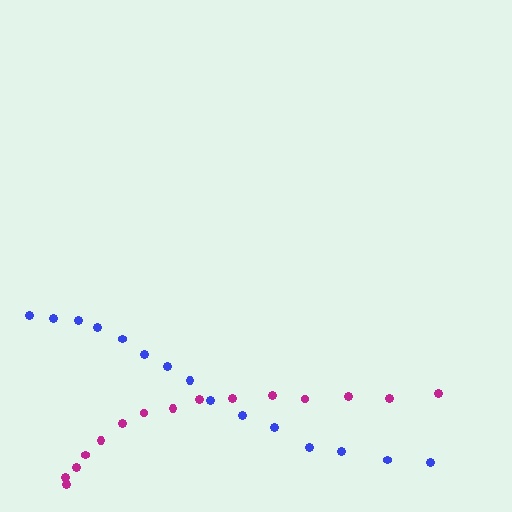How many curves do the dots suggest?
There are 2 distinct paths.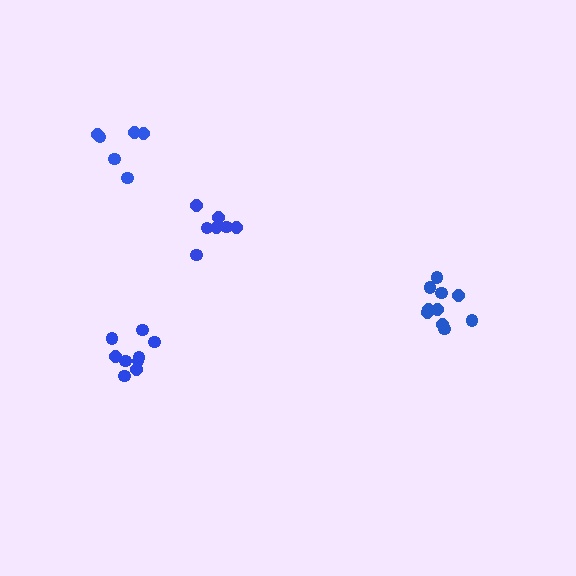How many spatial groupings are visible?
There are 4 spatial groupings.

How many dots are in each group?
Group 1: 7 dots, Group 2: 9 dots, Group 3: 10 dots, Group 4: 6 dots (32 total).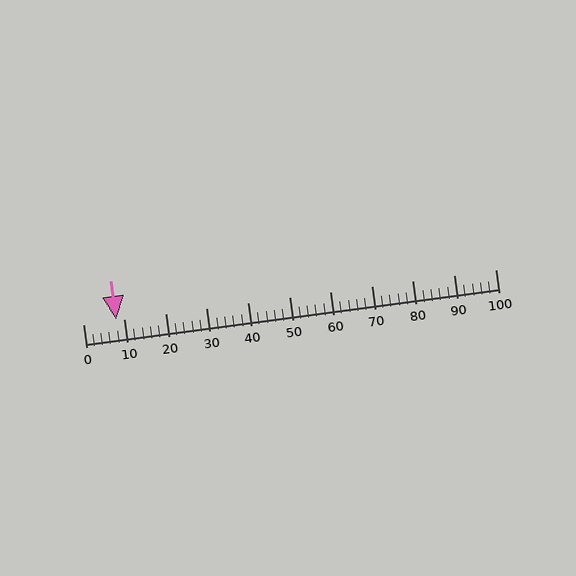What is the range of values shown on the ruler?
The ruler shows values from 0 to 100.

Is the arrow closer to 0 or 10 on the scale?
The arrow is closer to 10.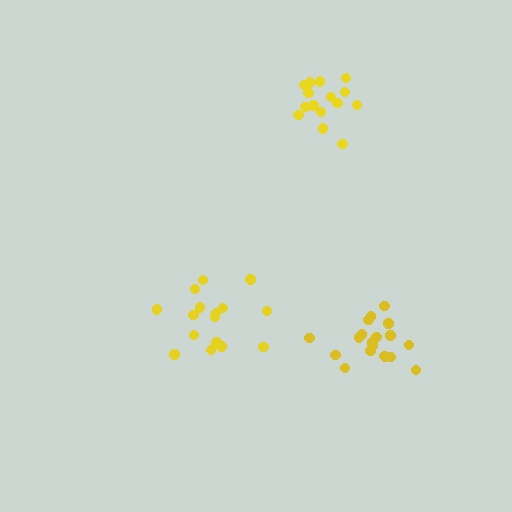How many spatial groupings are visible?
There are 3 spatial groupings.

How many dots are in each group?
Group 1: 15 dots, Group 2: 19 dots, Group 3: 16 dots (50 total).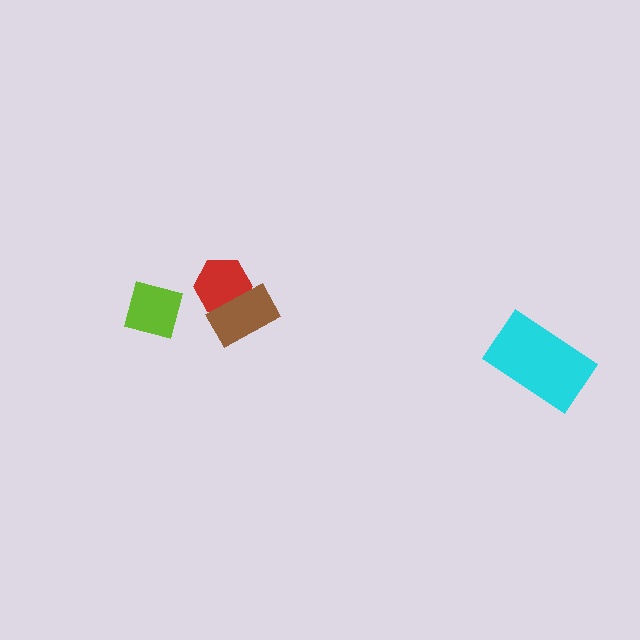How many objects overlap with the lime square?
0 objects overlap with the lime square.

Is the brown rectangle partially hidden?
No, no other shape covers it.